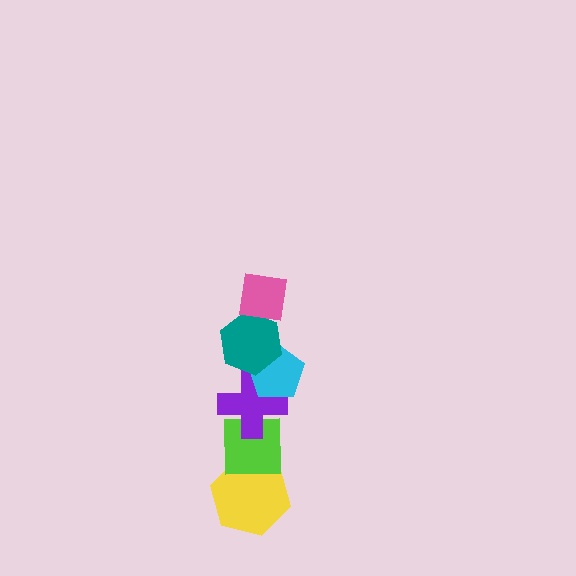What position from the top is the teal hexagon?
The teal hexagon is 2nd from the top.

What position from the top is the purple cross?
The purple cross is 4th from the top.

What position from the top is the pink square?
The pink square is 1st from the top.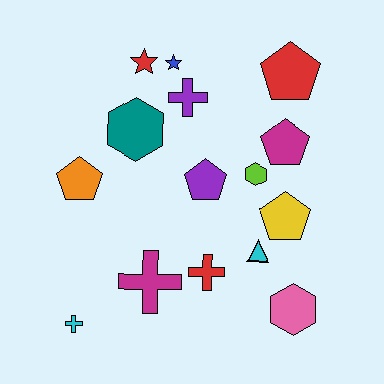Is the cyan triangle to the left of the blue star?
No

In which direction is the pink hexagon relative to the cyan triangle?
The pink hexagon is below the cyan triangle.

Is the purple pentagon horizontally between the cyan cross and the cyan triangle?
Yes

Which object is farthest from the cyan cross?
The red pentagon is farthest from the cyan cross.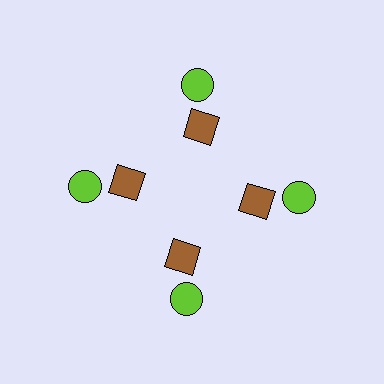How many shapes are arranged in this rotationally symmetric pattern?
There are 8 shapes, arranged in 4 groups of 2.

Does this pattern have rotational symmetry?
Yes, this pattern has 4-fold rotational symmetry. It looks the same after rotating 90 degrees around the center.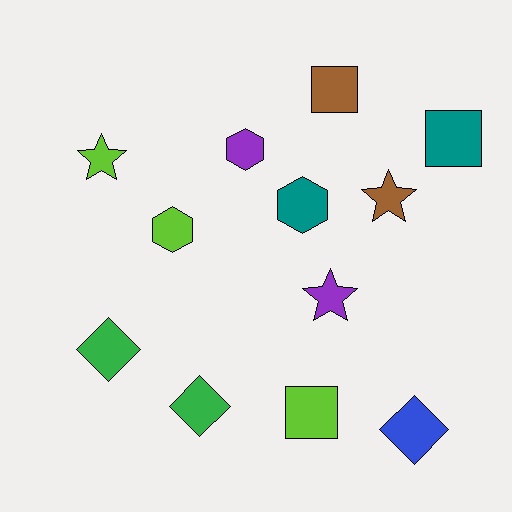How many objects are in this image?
There are 12 objects.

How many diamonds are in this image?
There are 3 diamonds.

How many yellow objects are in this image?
There are no yellow objects.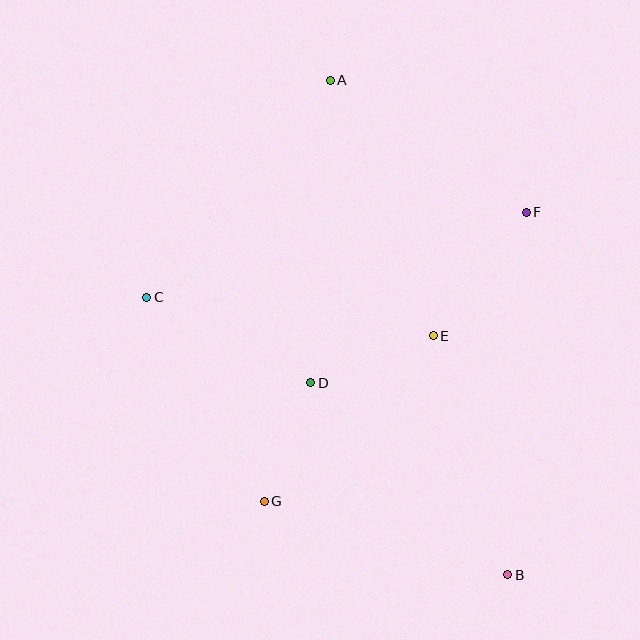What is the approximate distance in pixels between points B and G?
The distance between B and G is approximately 254 pixels.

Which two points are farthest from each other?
Points A and B are farthest from each other.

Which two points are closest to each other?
Points D and G are closest to each other.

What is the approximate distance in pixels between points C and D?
The distance between C and D is approximately 185 pixels.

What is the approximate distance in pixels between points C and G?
The distance between C and G is approximately 236 pixels.